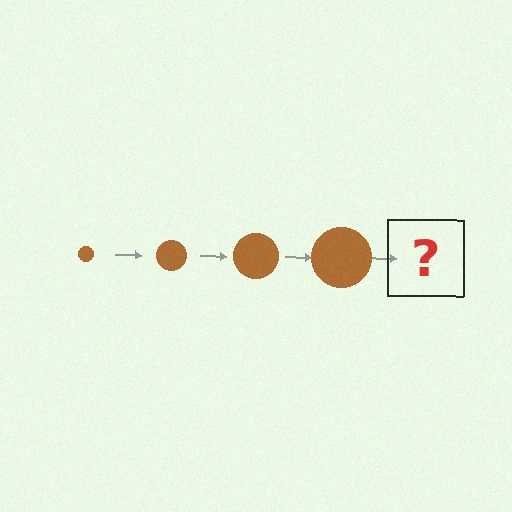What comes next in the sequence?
The next element should be a brown circle, larger than the previous one.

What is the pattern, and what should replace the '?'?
The pattern is that the circle gets progressively larger each step. The '?' should be a brown circle, larger than the previous one.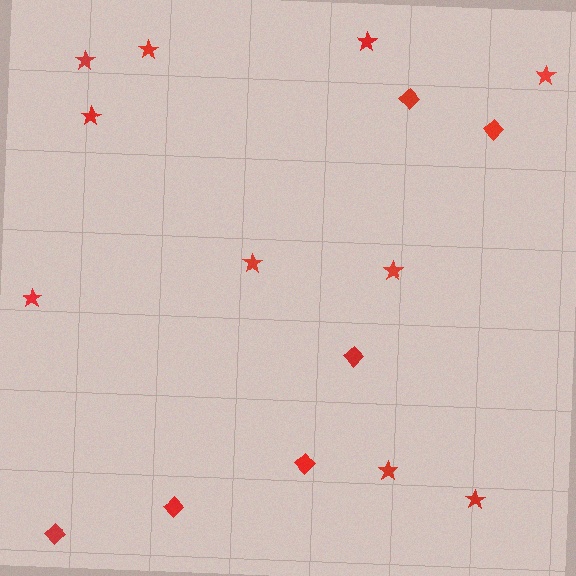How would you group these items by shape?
There are 2 groups: one group of stars (10) and one group of diamonds (6).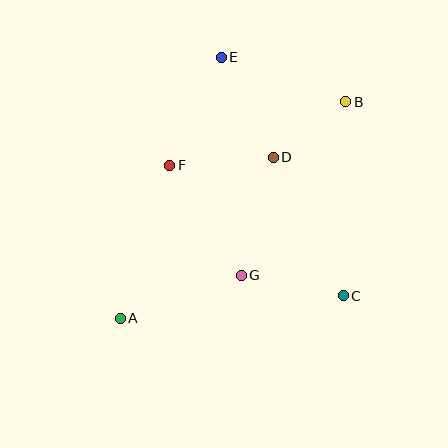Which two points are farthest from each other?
Points A and B are farthest from each other.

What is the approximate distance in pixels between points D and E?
The distance between D and E is approximately 113 pixels.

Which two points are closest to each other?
Points B and D are closest to each other.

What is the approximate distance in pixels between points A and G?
The distance between A and G is approximately 129 pixels.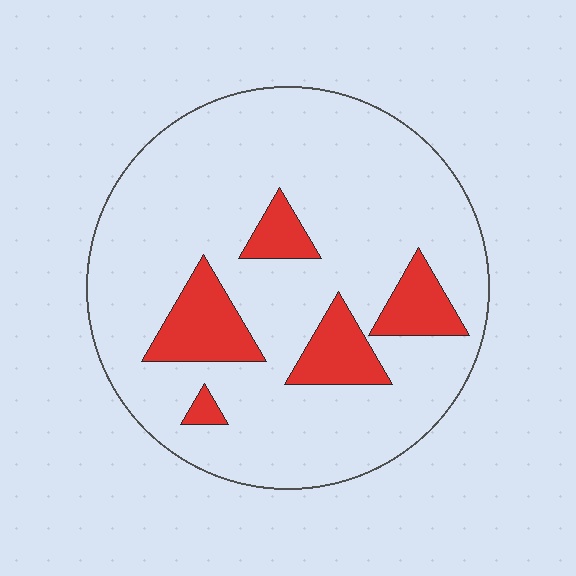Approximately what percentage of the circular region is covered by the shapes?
Approximately 15%.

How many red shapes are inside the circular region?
5.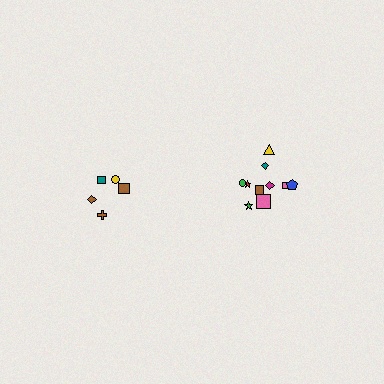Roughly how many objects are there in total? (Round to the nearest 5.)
Roughly 15 objects in total.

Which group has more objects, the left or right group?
The right group.